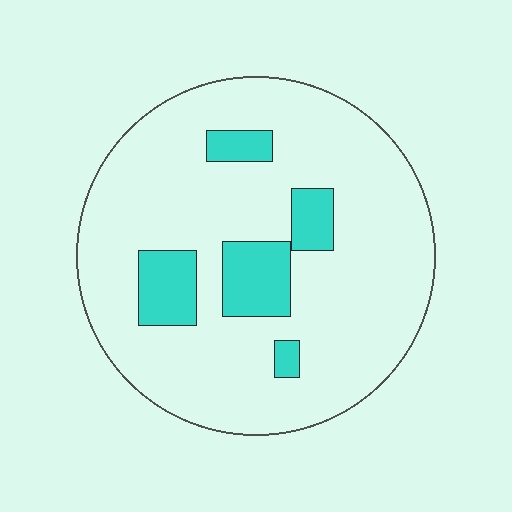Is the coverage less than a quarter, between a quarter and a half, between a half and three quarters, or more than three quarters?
Less than a quarter.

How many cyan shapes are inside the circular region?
5.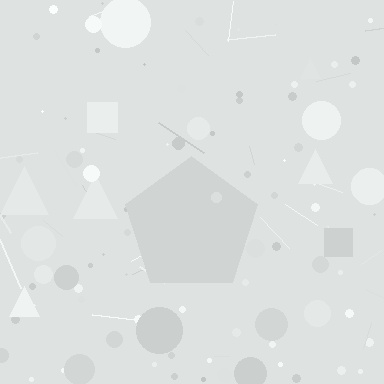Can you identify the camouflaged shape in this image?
The camouflaged shape is a pentagon.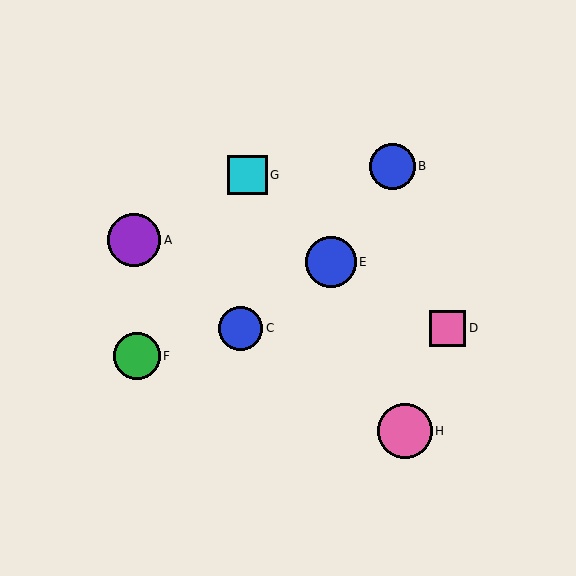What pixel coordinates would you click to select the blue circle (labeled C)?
Click at (241, 328) to select the blue circle C.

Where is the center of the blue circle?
The center of the blue circle is at (241, 328).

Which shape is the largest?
The pink circle (labeled H) is the largest.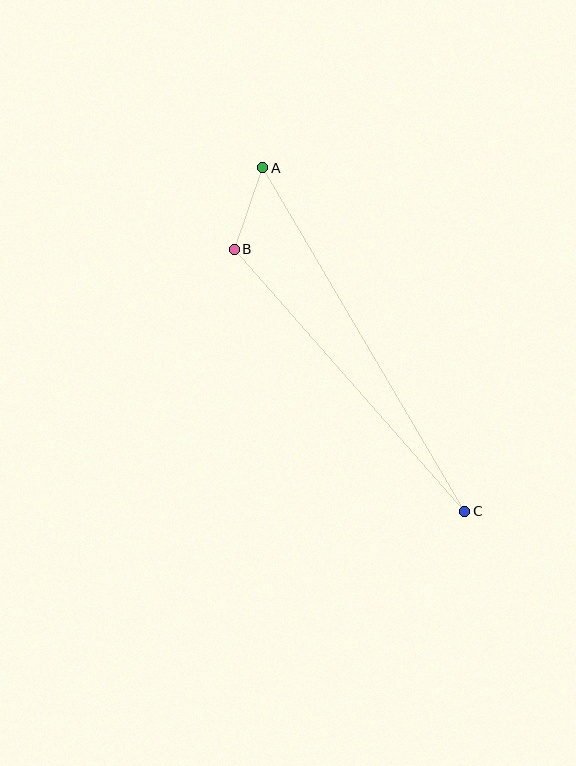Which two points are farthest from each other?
Points A and C are farthest from each other.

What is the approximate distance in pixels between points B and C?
The distance between B and C is approximately 349 pixels.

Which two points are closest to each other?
Points A and B are closest to each other.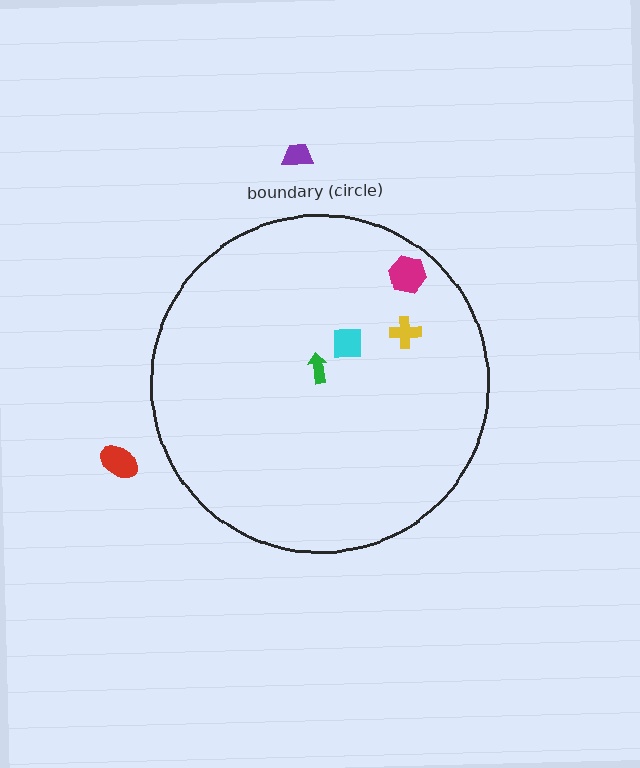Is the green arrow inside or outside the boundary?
Inside.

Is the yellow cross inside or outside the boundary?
Inside.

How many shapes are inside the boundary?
4 inside, 2 outside.